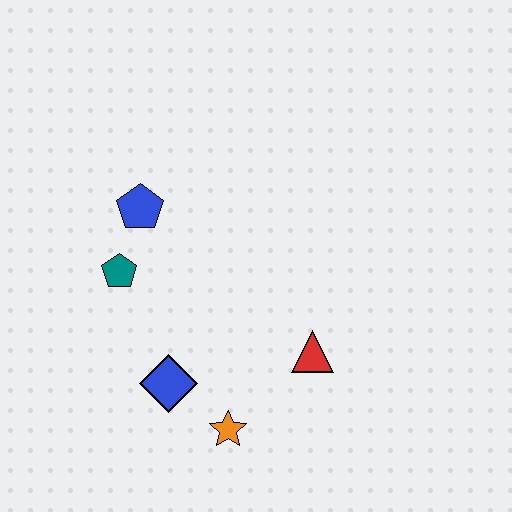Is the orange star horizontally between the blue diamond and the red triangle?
Yes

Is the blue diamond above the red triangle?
No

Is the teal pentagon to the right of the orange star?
No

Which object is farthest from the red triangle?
The blue pentagon is farthest from the red triangle.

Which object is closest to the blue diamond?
The orange star is closest to the blue diamond.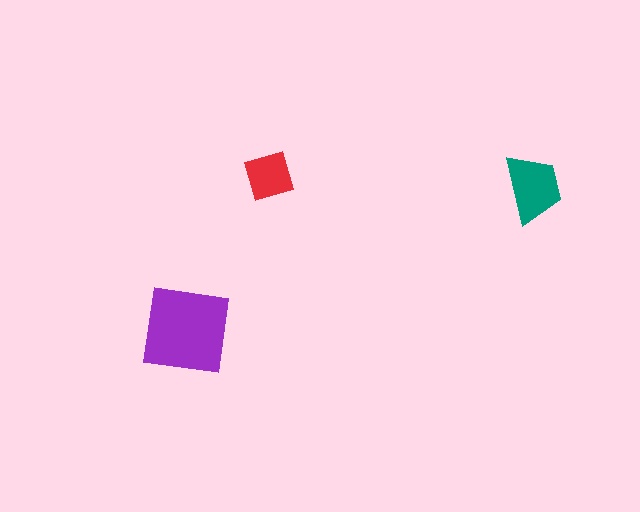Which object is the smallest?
The red diamond.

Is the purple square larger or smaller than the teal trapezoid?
Larger.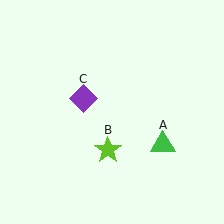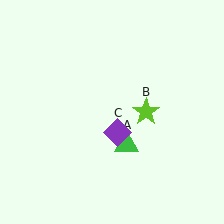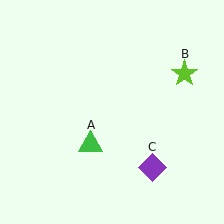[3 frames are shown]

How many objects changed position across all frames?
3 objects changed position: green triangle (object A), lime star (object B), purple diamond (object C).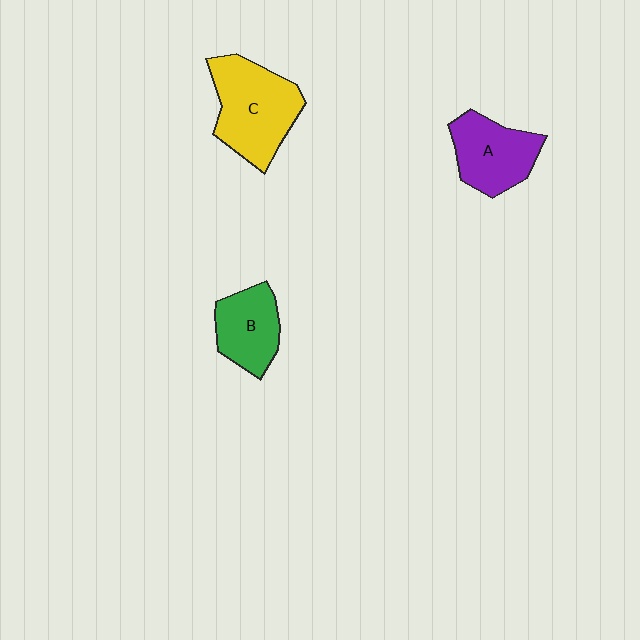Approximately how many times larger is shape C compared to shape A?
Approximately 1.3 times.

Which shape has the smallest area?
Shape B (green).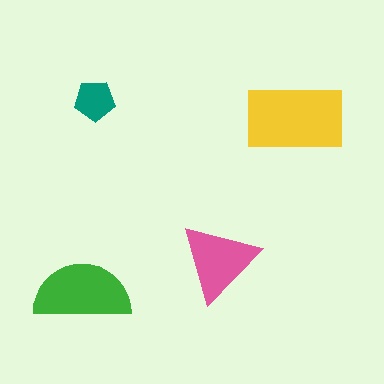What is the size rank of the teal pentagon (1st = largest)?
4th.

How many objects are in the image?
There are 4 objects in the image.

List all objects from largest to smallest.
The yellow rectangle, the green semicircle, the pink triangle, the teal pentagon.